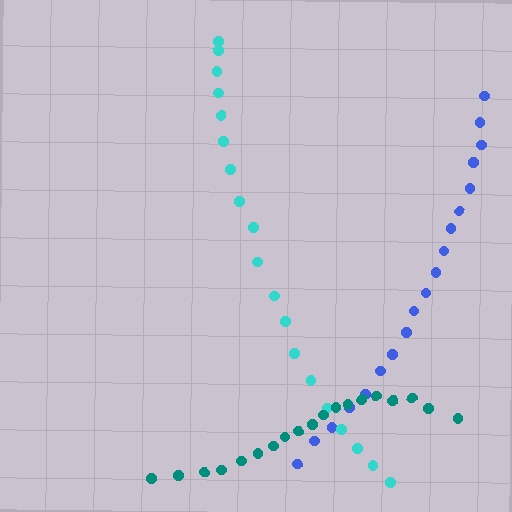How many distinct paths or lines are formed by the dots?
There are 3 distinct paths.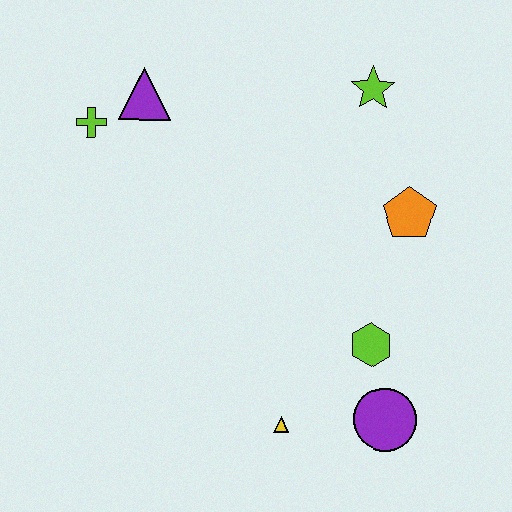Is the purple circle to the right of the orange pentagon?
No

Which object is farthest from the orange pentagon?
The lime cross is farthest from the orange pentagon.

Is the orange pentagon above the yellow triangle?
Yes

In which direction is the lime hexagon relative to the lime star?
The lime hexagon is below the lime star.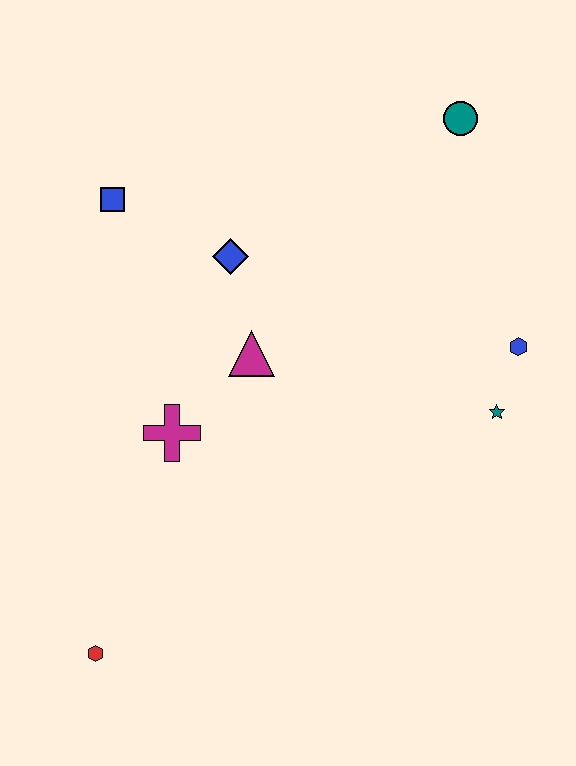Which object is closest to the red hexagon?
The magenta cross is closest to the red hexagon.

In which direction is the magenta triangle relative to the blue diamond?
The magenta triangle is below the blue diamond.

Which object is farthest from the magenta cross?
The teal circle is farthest from the magenta cross.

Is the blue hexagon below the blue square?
Yes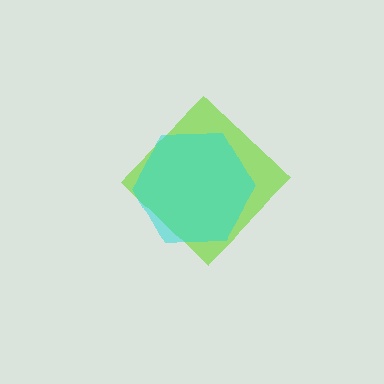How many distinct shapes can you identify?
There are 2 distinct shapes: a lime diamond, a cyan hexagon.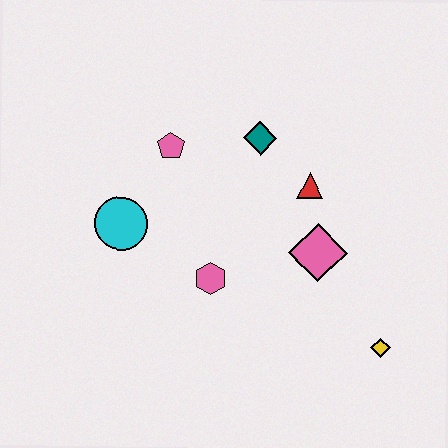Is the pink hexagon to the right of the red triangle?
No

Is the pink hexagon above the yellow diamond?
Yes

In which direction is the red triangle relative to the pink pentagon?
The red triangle is to the right of the pink pentagon.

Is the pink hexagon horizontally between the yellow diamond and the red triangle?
No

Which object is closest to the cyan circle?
The pink pentagon is closest to the cyan circle.